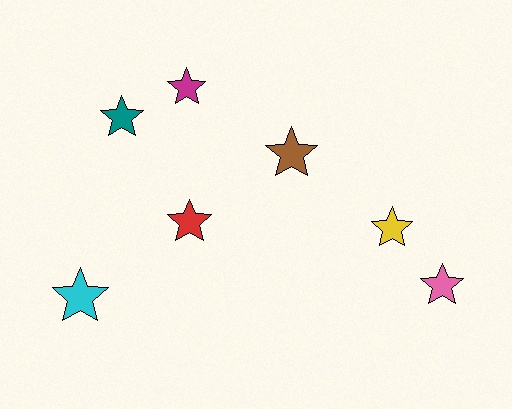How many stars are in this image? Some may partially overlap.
There are 7 stars.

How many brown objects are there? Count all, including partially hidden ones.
There is 1 brown object.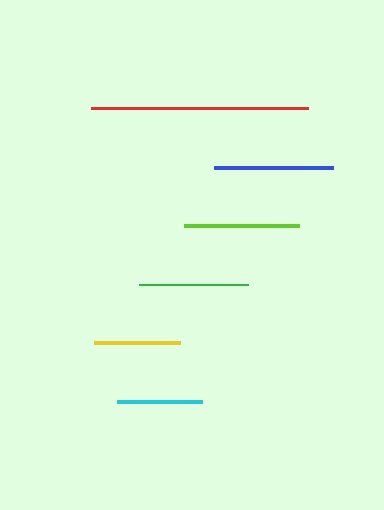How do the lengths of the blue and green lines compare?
The blue and green lines are approximately the same length.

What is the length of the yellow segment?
The yellow segment is approximately 86 pixels long.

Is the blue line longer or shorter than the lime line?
The blue line is longer than the lime line.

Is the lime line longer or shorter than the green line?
The lime line is longer than the green line.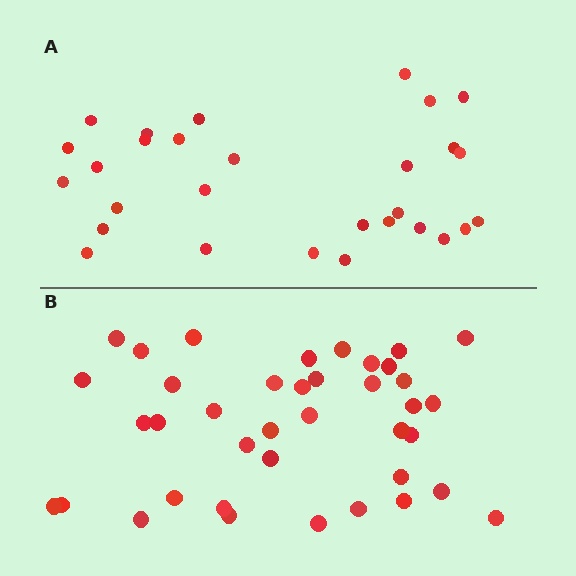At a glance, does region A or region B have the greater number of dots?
Region B (the bottom region) has more dots.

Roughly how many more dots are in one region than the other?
Region B has roughly 10 or so more dots than region A.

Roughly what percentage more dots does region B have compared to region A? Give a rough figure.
About 35% more.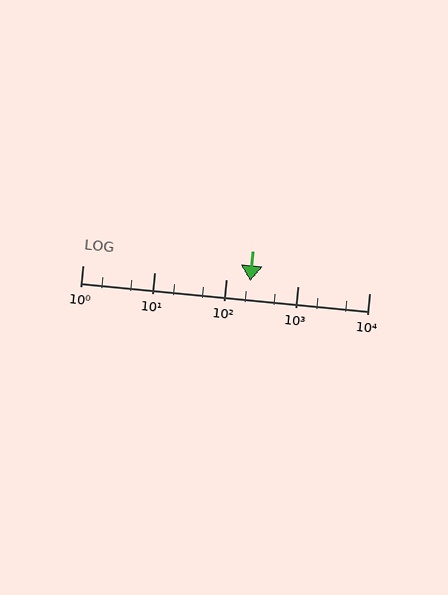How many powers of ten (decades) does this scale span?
The scale spans 4 decades, from 1 to 10000.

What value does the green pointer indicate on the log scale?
The pointer indicates approximately 220.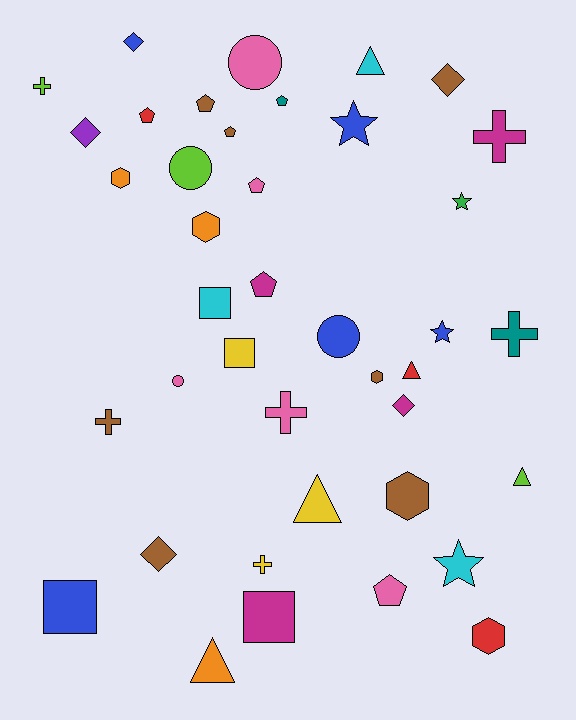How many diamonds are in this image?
There are 5 diamonds.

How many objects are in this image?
There are 40 objects.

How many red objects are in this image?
There are 3 red objects.